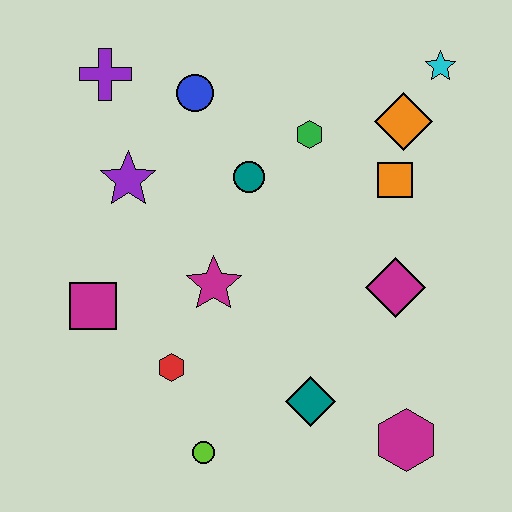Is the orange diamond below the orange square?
No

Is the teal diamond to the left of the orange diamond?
Yes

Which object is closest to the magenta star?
The red hexagon is closest to the magenta star.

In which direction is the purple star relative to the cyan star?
The purple star is to the left of the cyan star.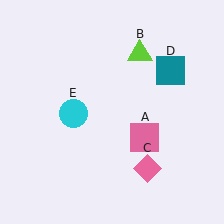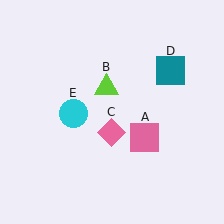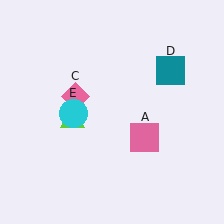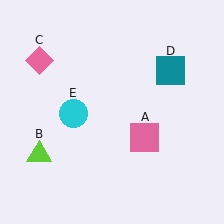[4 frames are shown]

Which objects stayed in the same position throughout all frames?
Pink square (object A) and teal square (object D) and cyan circle (object E) remained stationary.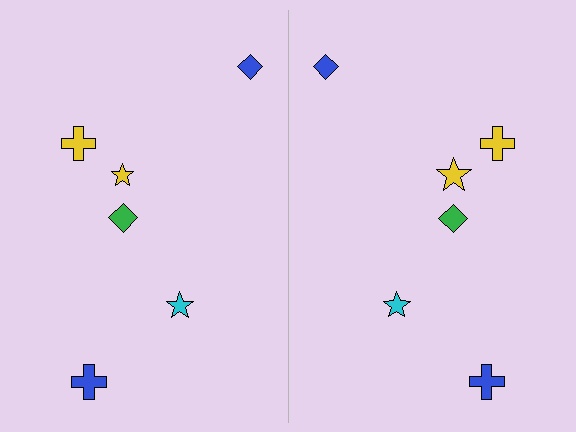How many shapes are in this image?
There are 12 shapes in this image.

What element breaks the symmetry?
The yellow star on the right side has a different size than its mirror counterpart.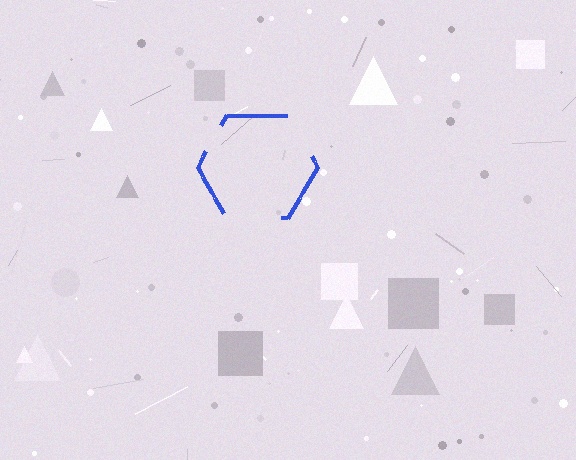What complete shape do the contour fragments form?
The contour fragments form a hexagon.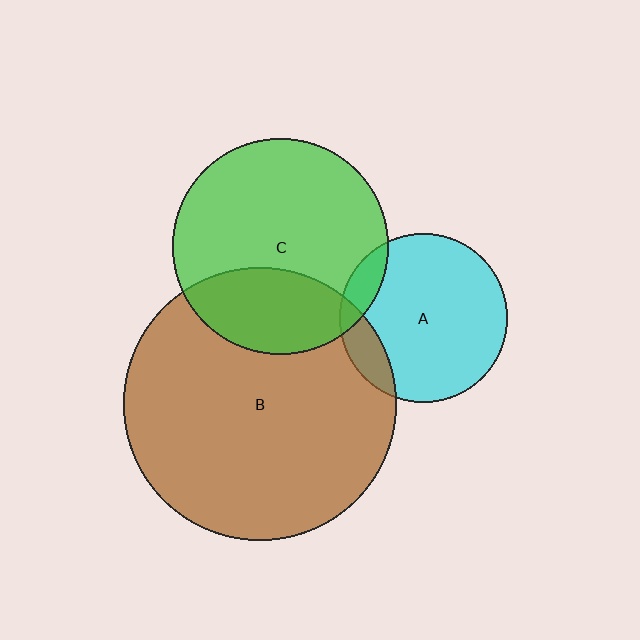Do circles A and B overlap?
Yes.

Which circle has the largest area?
Circle B (brown).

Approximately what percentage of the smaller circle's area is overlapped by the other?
Approximately 15%.